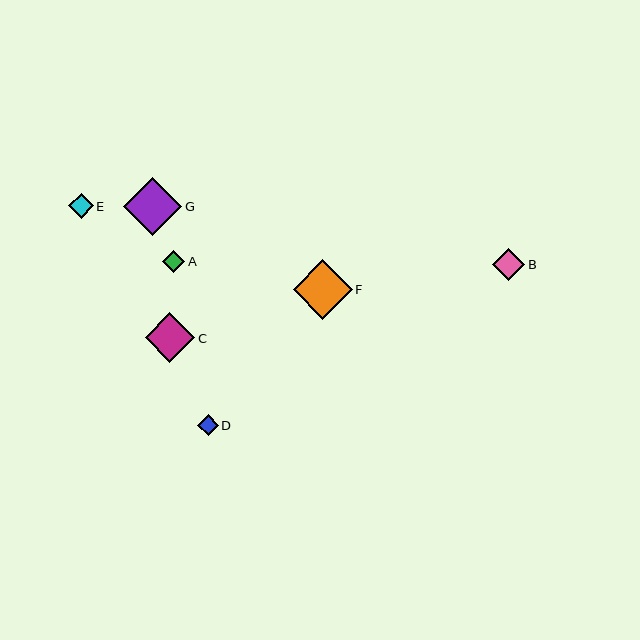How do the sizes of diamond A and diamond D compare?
Diamond A and diamond D are approximately the same size.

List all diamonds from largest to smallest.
From largest to smallest: F, G, C, B, E, A, D.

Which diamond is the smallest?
Diamond D is the smallest with a size of approximately 21 pixels.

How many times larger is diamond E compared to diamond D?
Diamond E is approximately 1.2 times the size of diamond D.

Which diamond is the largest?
Diamond F is the largest with a size of approximately 59 pixels.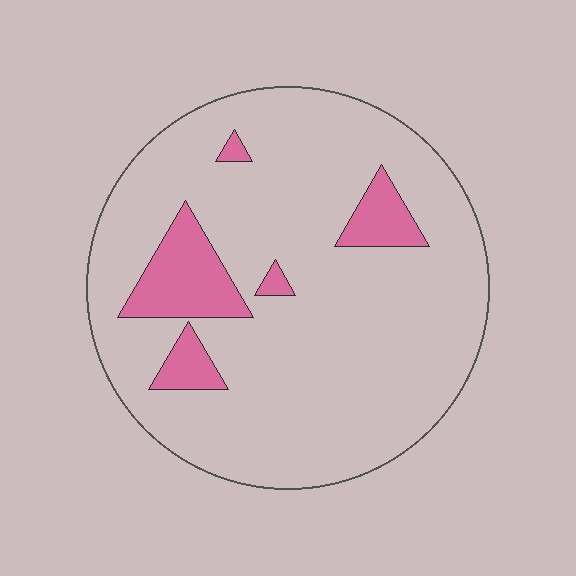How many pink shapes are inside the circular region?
5.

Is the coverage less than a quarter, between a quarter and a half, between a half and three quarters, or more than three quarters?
Less than a quarter.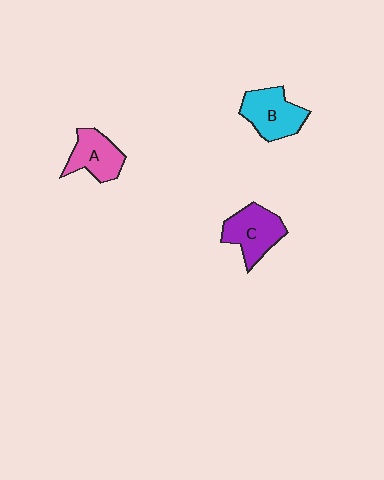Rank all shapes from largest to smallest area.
From largest to smallest: C (purple), B (cyan), A (pink).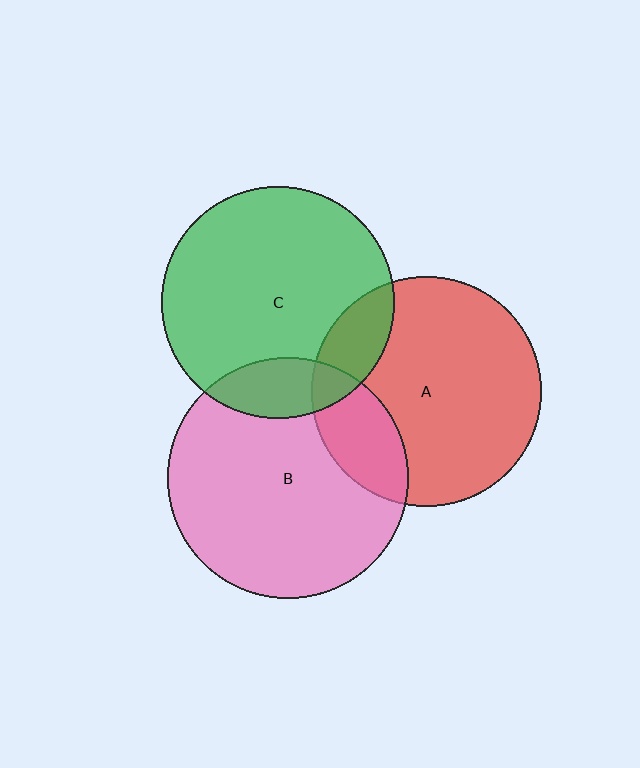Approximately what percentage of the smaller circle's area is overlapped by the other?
Approximately 15%.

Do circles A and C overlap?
Yes.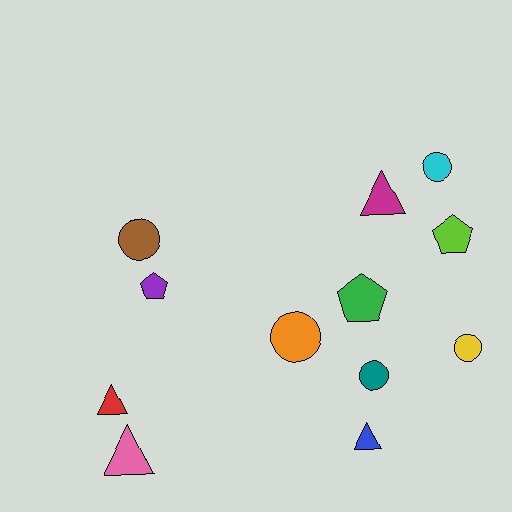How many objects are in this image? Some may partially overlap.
There are 12 objects.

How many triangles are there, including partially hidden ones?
There are 4 triangles.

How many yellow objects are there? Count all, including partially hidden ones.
There is 1 yellow object.